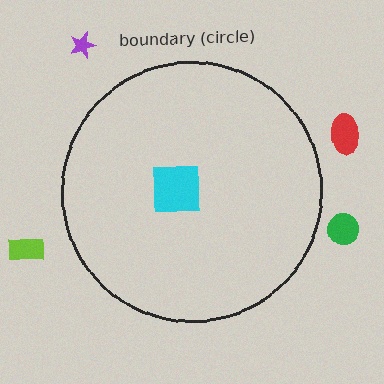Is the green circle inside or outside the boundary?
Outside.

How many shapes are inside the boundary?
1 inside, 4 outside.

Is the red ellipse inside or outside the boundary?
Outside.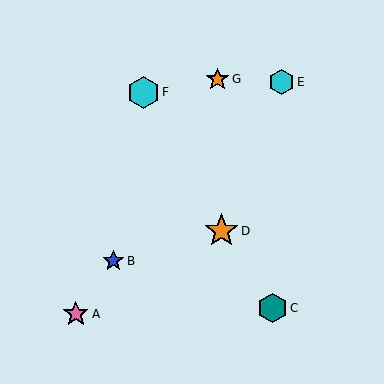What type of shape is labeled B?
Shape B is a blue star.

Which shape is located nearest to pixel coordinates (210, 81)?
The orange star (labeled G) at (217, 79) is nearest to that location.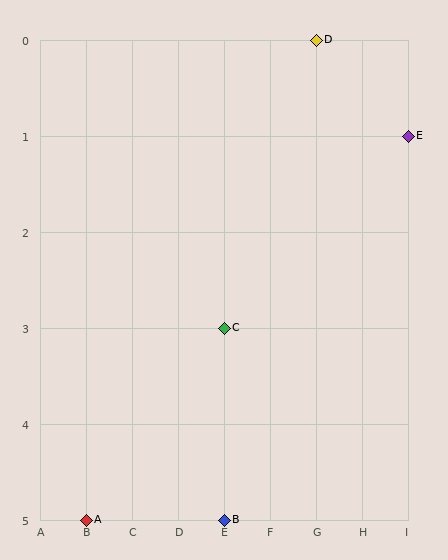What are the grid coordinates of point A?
Point A is at grid coordinates (B, 5).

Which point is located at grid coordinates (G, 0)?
Point D is at (G, 0).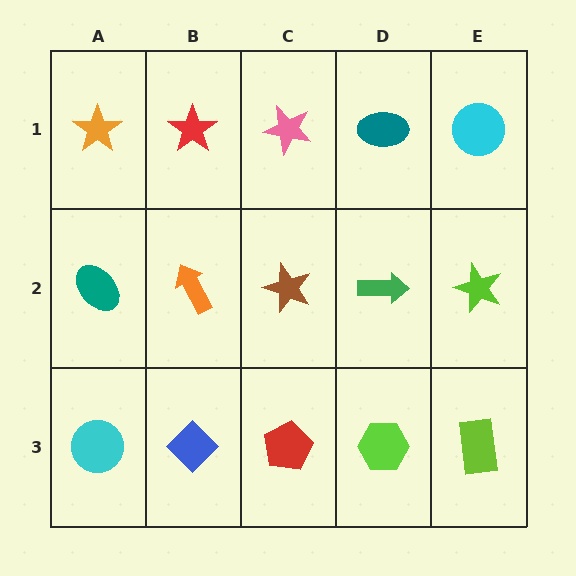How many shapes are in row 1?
5 shapes.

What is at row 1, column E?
A cyan circle.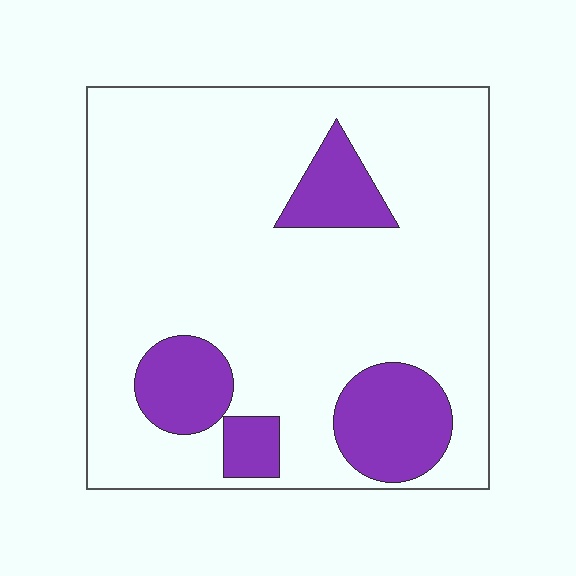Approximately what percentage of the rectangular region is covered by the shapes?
Approximately 20%.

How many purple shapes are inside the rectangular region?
4.